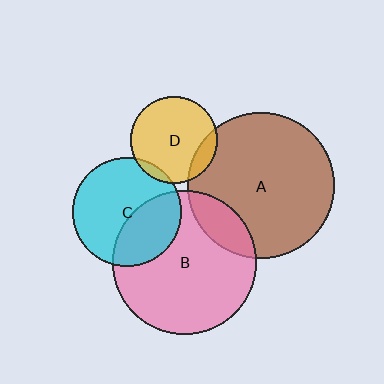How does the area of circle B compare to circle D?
Approximately 2.7 times.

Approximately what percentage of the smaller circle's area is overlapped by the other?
Approximately 15%.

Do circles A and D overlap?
Yes.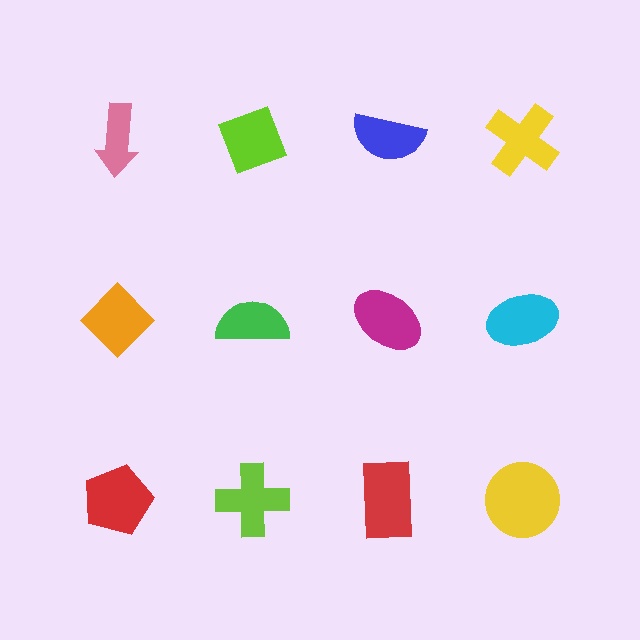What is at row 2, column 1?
An orange diamond.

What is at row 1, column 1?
A pink arrow.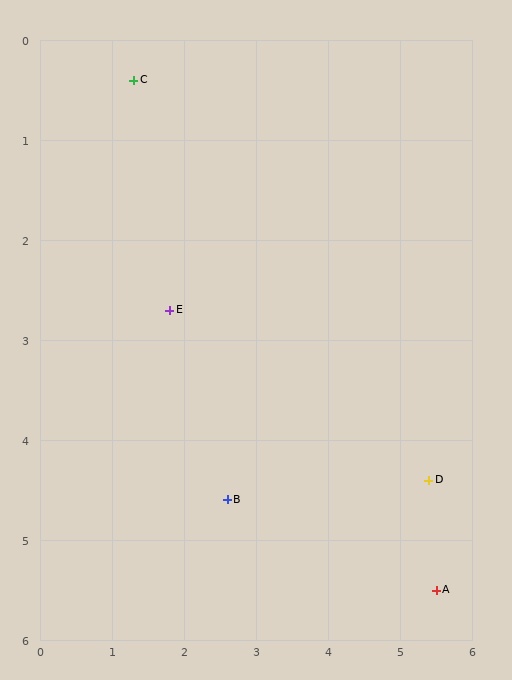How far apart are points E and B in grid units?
Points E and B are about 2.1 grid units apart.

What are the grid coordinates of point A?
Point A is at approximately (5.5, 5.5).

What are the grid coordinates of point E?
Point E is at approximately (1.8, 2.7).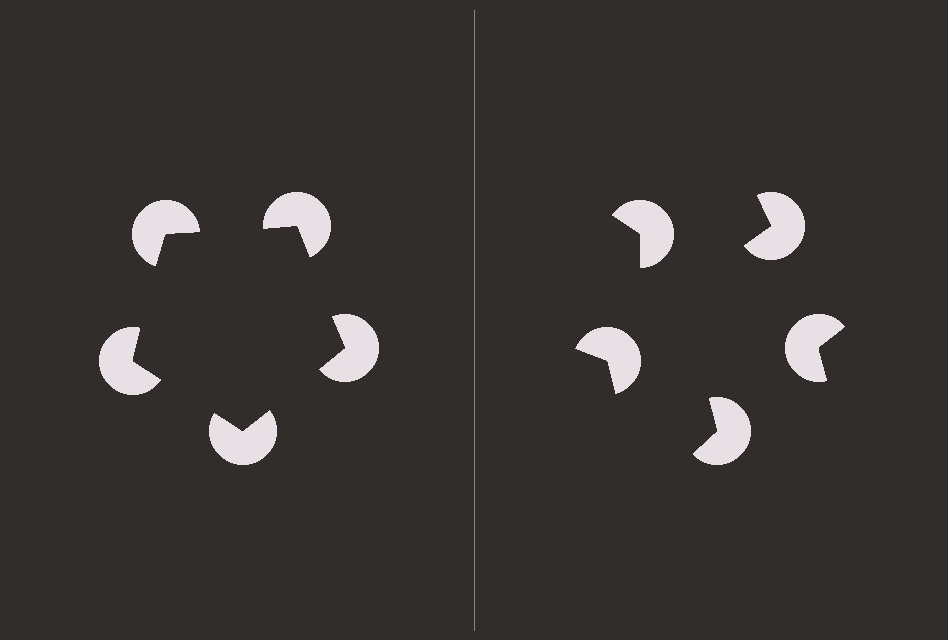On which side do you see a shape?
An illusory pentagon appears on the left side. On the right side the wedge cuts are rotated, so no coherent shape forms.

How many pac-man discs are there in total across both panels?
10 — 5 on each side.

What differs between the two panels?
The pac-man discs are positioned identically on both sides; only the wedge orientations differ. On the left they align to a pentagon; on the right they are misaligned.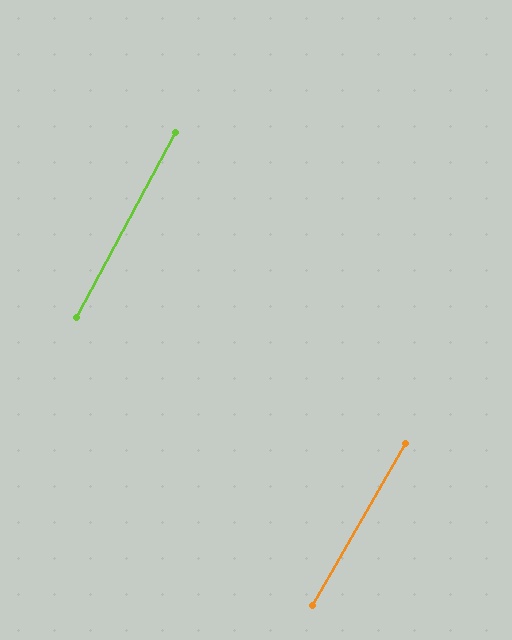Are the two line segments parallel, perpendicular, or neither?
Parallel — their directions differ by only 1.7°.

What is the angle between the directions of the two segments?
Approximately 2 degrees.